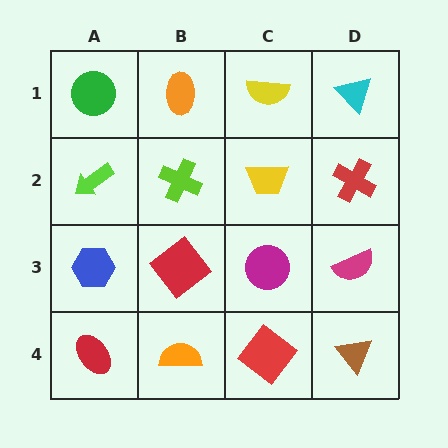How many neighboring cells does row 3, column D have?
3.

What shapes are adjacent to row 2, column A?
A green circle (row 1, column A), a blue hexagon (row 3, column A), a lime cross (row 2, column B).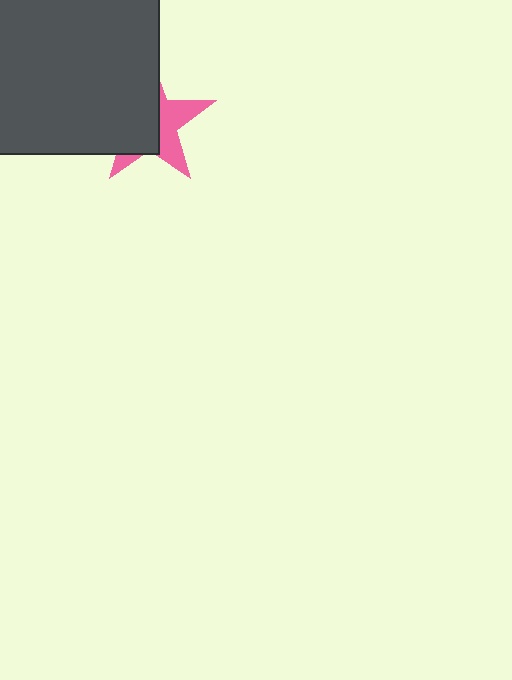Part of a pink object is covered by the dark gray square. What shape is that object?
It is a star.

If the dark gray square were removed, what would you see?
You would see the complete pink star.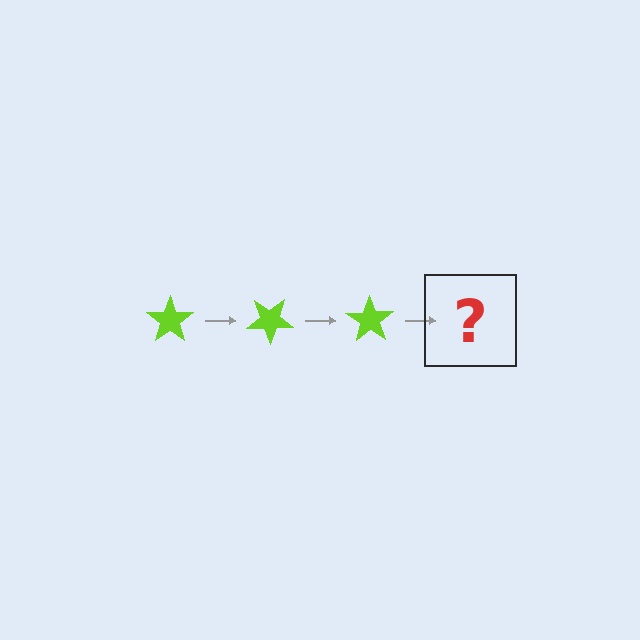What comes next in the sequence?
The next element should be a lime star rotated 105 degrees.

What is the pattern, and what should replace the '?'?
The pattern is that the star rotates 35 degrees each step. The '?' should be a lime star rotated 105 degrees.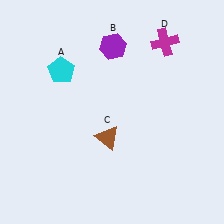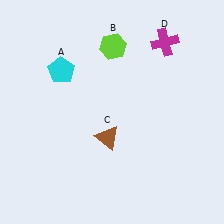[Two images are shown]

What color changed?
The hexagon (B) changed from purple in Image 1 to lime in Image 2.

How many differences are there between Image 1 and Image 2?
There is 1 difference between the two images.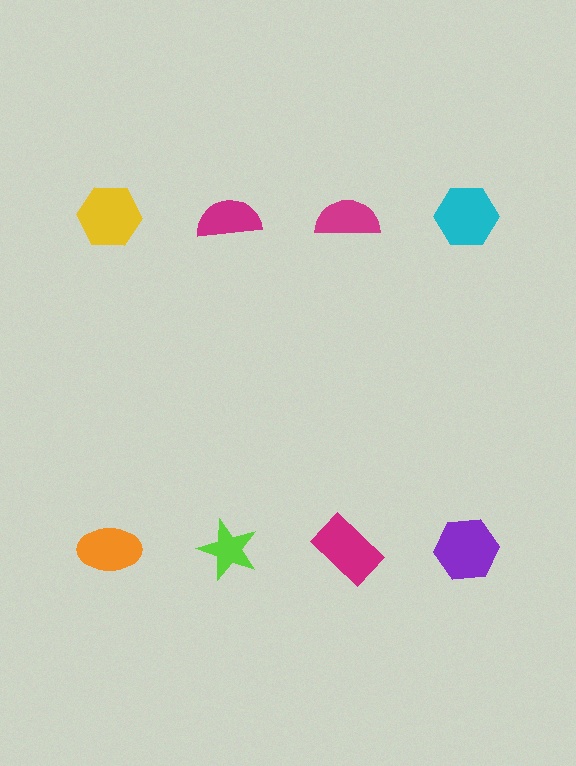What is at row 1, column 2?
A magenta semicircle.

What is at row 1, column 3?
A magenta semicircle.